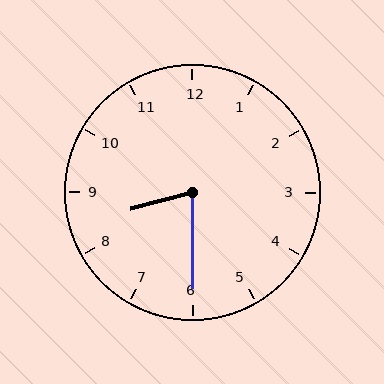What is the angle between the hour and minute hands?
Approximately 75 degrees.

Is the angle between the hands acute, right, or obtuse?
It is acute.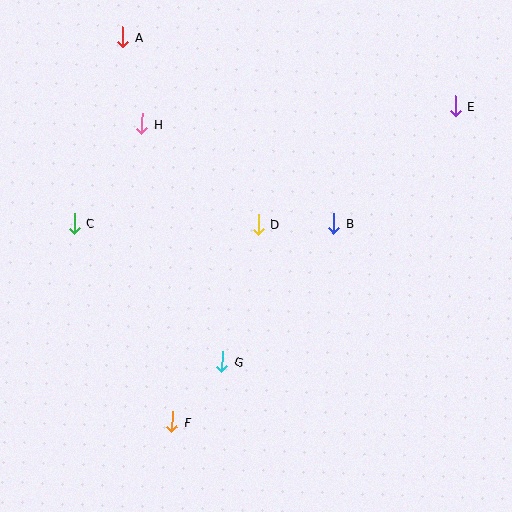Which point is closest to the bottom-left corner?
Point F is closest to the bottom-left corner.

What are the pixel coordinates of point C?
Point C is at (74, 223).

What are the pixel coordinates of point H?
Point H is at (142, 124).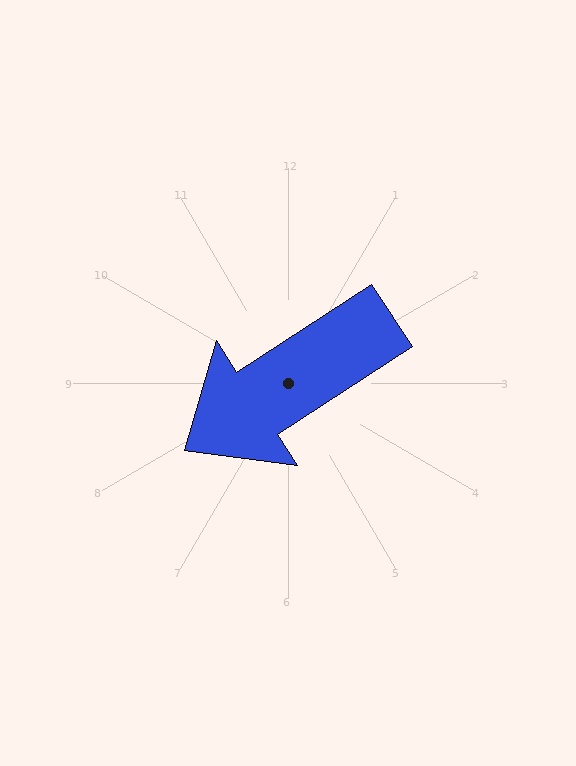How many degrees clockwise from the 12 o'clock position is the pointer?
Approximately 237 degrees.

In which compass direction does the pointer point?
Southwest.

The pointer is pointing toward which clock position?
Roughly 8 o'clock.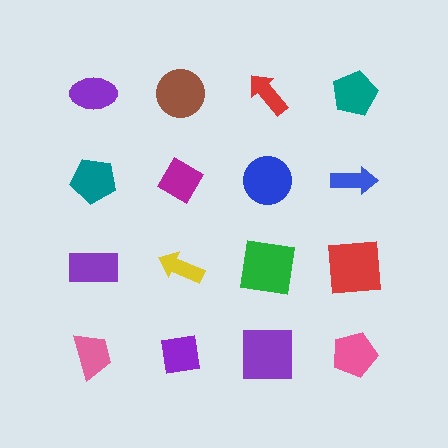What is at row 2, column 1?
A teal pentagon.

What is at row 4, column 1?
A pink trapezoid.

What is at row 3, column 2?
A yellow arrow.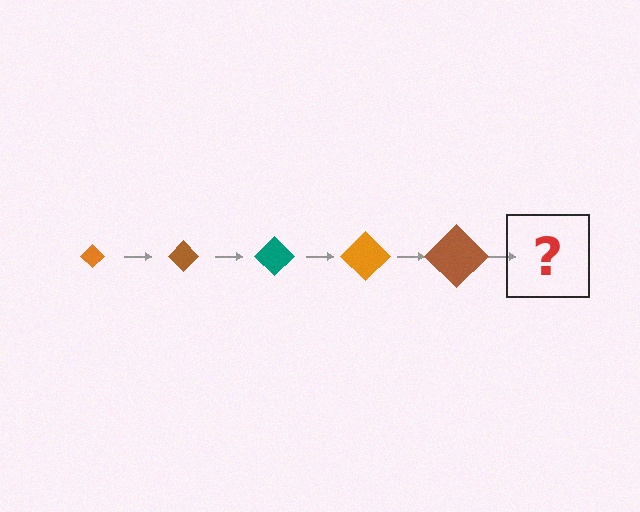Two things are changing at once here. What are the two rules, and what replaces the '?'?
The two rules are that the diamond grows larger each step and the color cycles through orange, brown, and teal. The '?' should be a teal diamond, larger than the previous one.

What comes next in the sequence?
The next element should be a teal diamond, larger than the previous one.